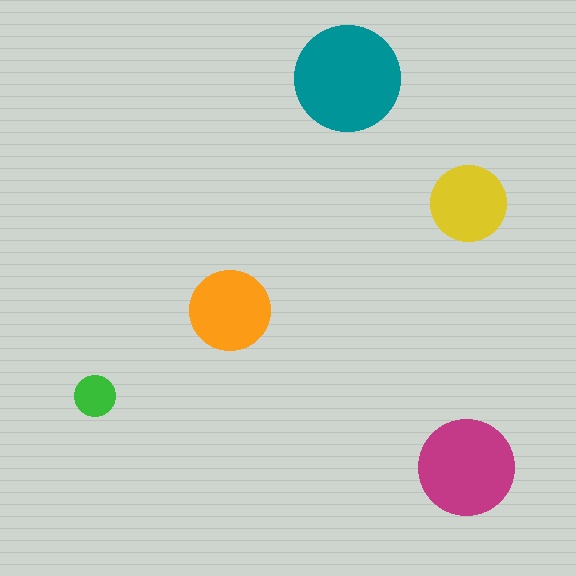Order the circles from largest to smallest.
the teal one, the magenta one, the orange one, the yellow one, the green one.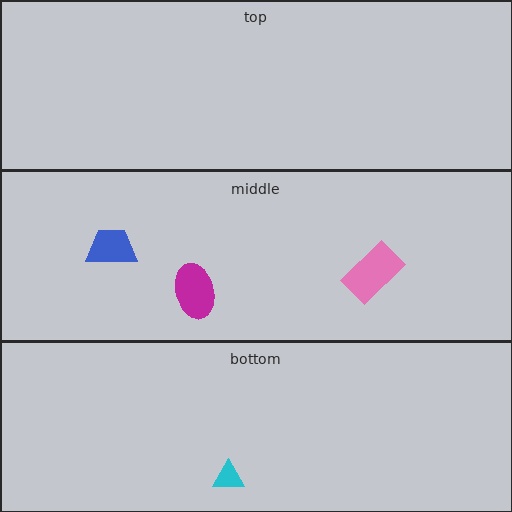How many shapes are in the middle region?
3.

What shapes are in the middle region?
The magenta ellipse, the blue trapezoid, the pink rectangle.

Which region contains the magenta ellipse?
The middle region.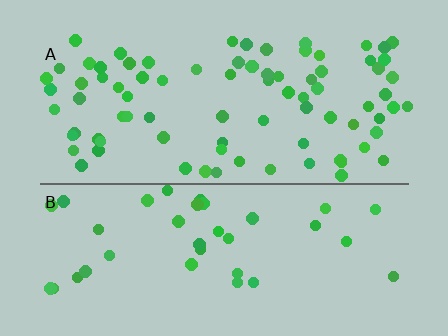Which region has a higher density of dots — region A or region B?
A (the top).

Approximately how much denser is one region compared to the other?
Approximately 2.2× — region A over region B.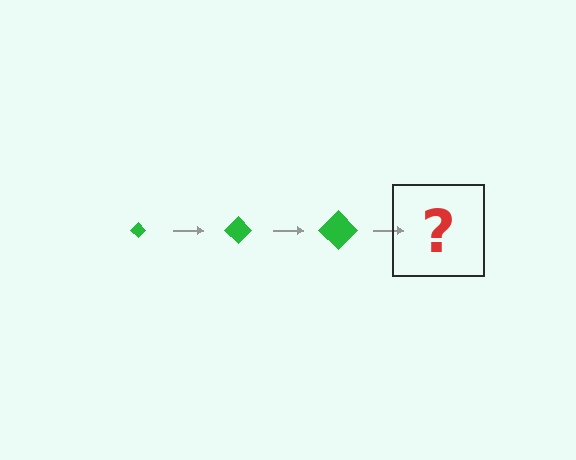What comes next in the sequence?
The next element should be a green diamond, larger than the previous one.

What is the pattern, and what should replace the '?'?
The pattern is that the diamond gets progressively larger each step. The '?' should be a green diamond, larger than the previous one.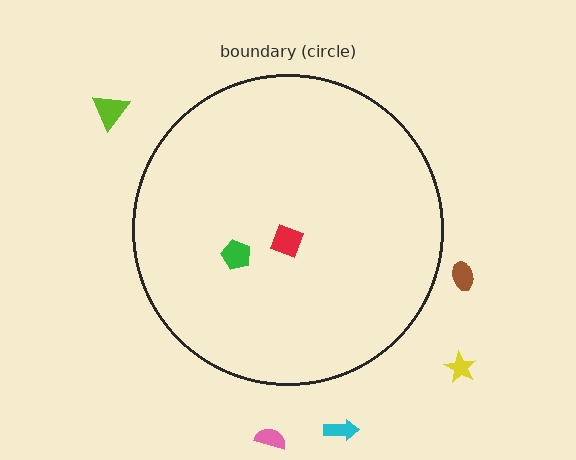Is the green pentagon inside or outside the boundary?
Inside.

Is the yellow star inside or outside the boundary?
Outside.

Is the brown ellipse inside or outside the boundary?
Outside.